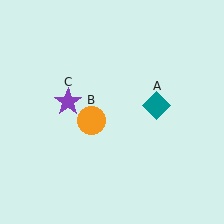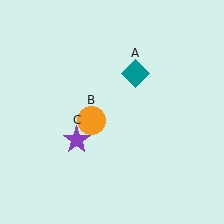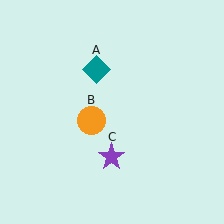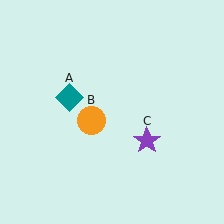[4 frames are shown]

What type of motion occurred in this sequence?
The teal diamond (object A), purple star (object C) rotated counterclockwise around the center of the scene.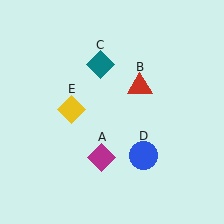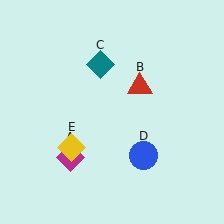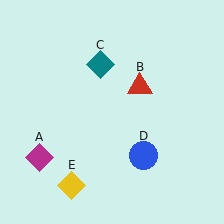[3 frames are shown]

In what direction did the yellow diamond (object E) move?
The yellow diamond (object E) moved down.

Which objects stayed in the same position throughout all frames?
Red triangle (object B) and teal diamond (object C) and blue circle (object D) remained stationary.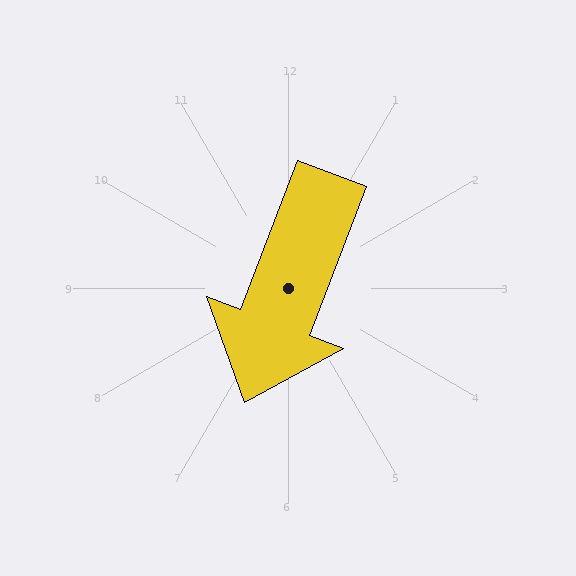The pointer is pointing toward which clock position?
Roughly 7 o'clock.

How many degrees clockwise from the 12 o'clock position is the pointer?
Approximately 201 degrees.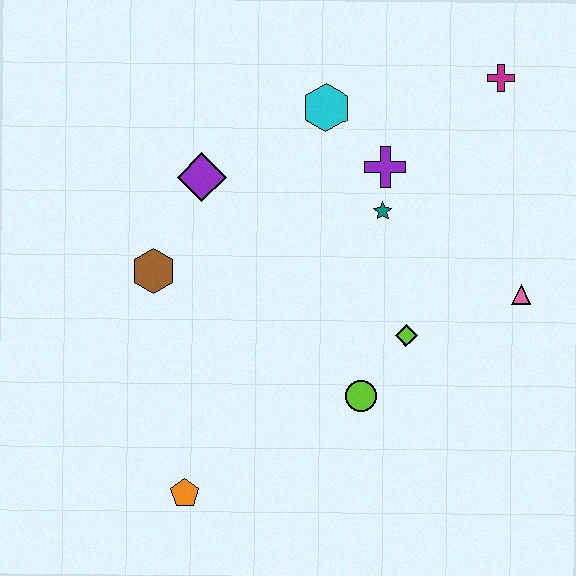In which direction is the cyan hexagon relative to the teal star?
The cyan hexagon is above the teal star.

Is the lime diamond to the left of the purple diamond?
No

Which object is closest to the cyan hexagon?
The purple cross is closest to the cyan hexagon.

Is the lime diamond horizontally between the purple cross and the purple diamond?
No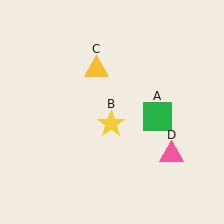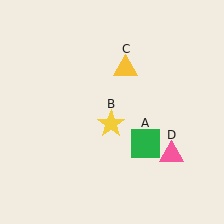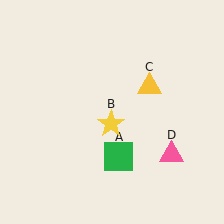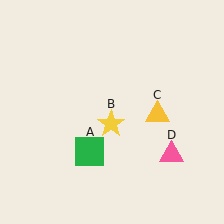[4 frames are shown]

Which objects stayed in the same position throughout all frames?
Yellow star (object B) and pink triangle (object D) remained stationary.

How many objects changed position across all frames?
2 objects changed position: green square (object A), yellow triangle (object C).